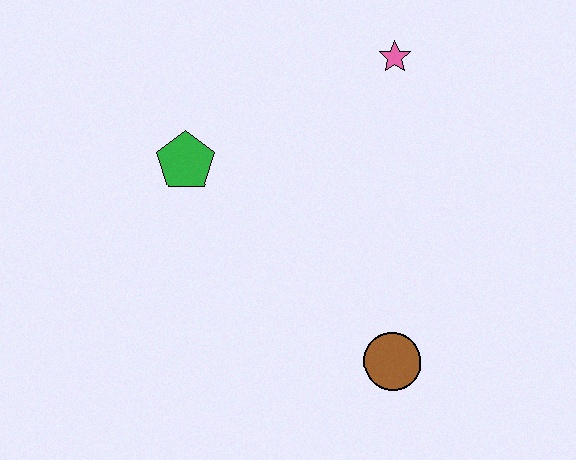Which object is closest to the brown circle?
The green pentagon is closest to the brown circle.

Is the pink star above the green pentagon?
Yes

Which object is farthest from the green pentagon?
The brown circle is farthest from the green pentagon.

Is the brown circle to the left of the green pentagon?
No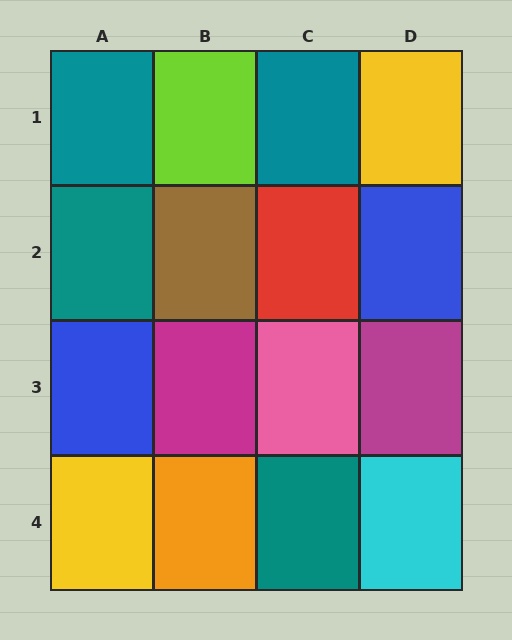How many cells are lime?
1 cell is lime.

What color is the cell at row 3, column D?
Magenta.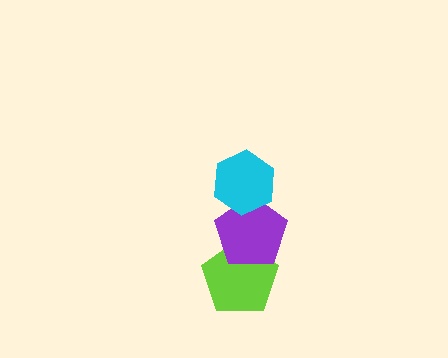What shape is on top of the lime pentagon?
The purple pentagon is on top of the lime pentagon.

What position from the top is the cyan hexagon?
The cyan hexagon is 1st from the top.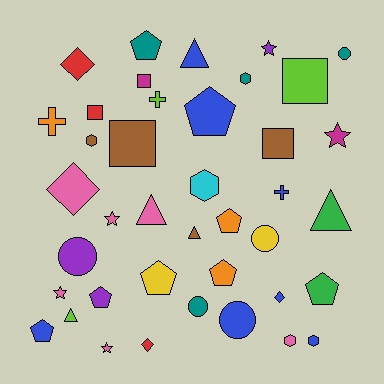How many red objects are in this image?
There are 3 red objects.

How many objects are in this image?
There are 40 objects.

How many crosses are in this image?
There are 3 crosses.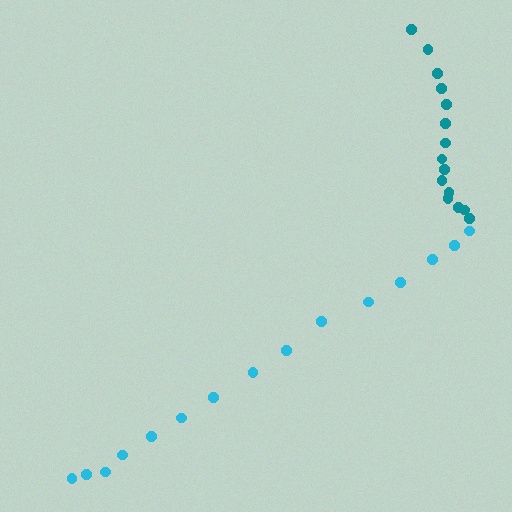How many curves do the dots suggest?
There are 2 distinct paths.